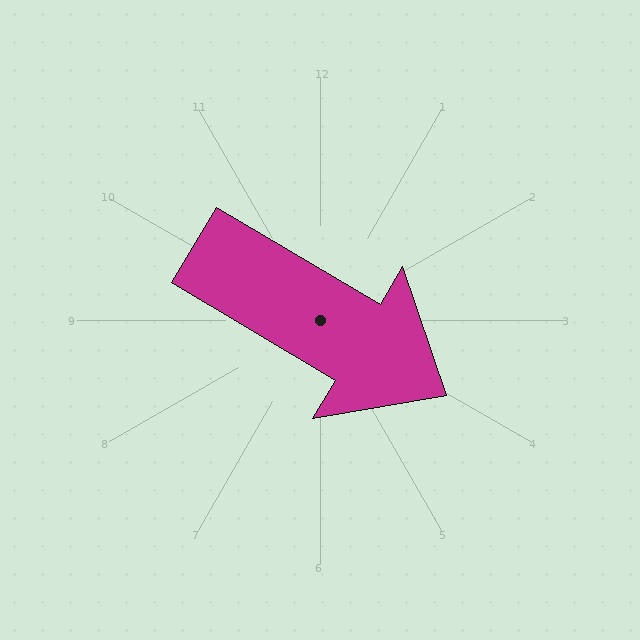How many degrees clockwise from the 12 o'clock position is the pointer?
Approximately 121 degrees.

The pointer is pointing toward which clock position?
Roughly 4 o'clock.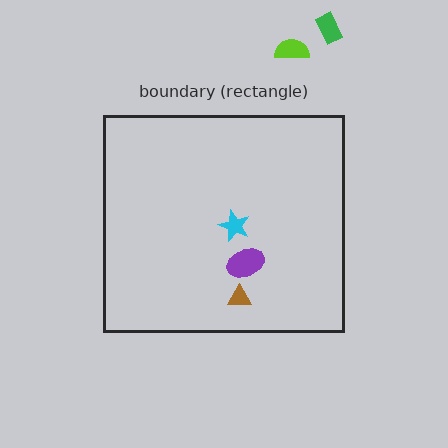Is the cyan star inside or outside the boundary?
Inside.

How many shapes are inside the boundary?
3 inside, 2 outside.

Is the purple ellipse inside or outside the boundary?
Inside.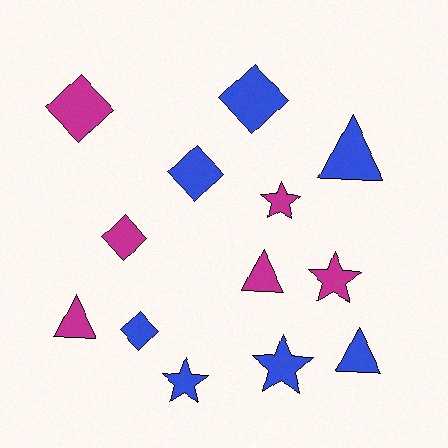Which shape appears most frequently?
Diamond, with 5 objects.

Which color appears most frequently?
Blue, with 7 objects.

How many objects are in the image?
There are 13 objects.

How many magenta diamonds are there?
There are 2 magenta diamonds.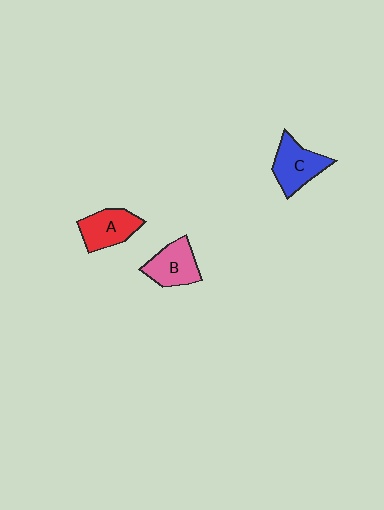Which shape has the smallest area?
Shape A (red).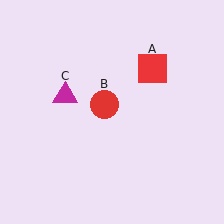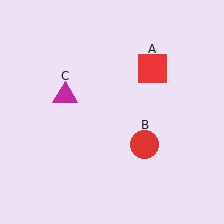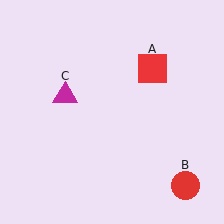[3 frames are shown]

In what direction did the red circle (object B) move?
The red circle (object B) moved down and to the right.